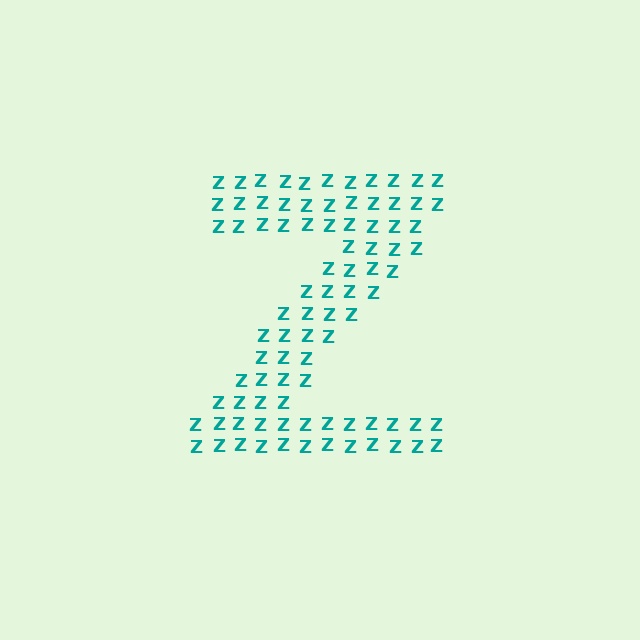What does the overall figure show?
The overall figure shows the letter Z.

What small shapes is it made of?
It is made of small letter Z's.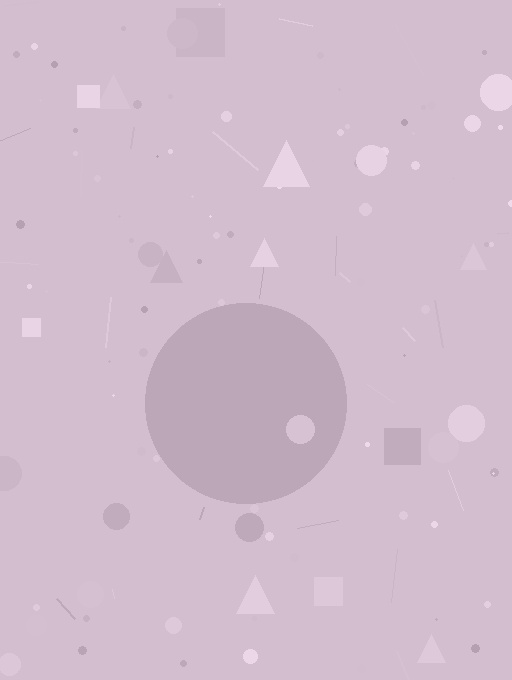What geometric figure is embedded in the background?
A circle is embedded in the background.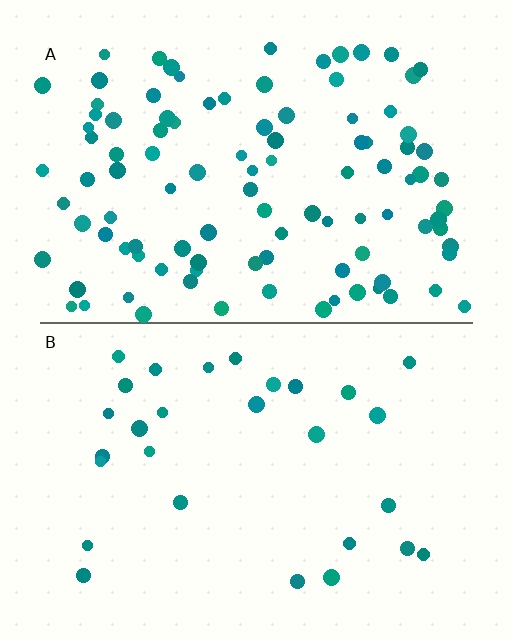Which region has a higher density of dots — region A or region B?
A (the top).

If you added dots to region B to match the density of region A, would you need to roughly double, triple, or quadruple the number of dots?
Approximately quadruple.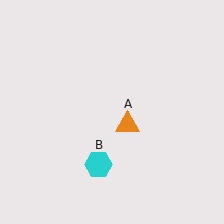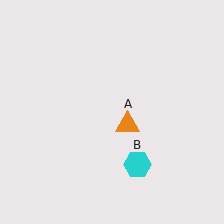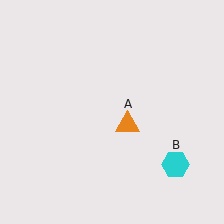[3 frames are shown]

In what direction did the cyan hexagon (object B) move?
The cyan hexagon (object B) moved right.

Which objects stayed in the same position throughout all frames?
Orange triangle (object A) remained stationary.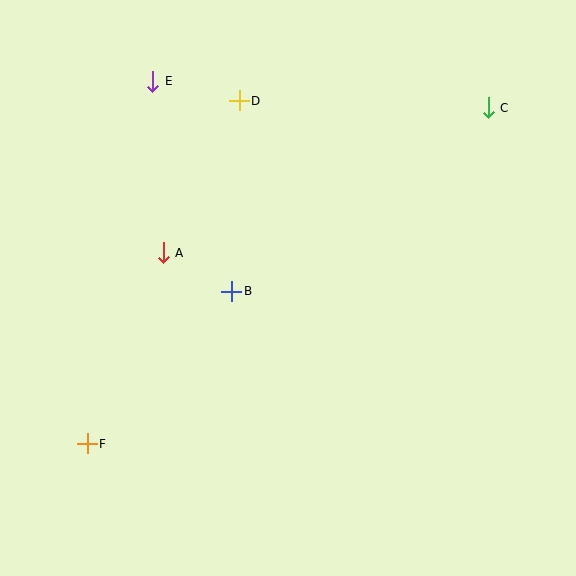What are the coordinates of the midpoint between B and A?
The midpoint between B and A is at (198, 272).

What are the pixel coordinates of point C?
Point C is at (488, 108).